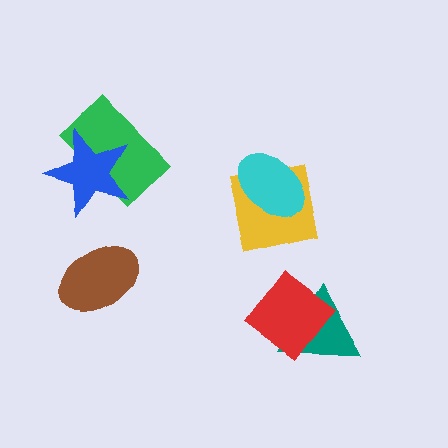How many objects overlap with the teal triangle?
1 object overlaps with the teal triangle.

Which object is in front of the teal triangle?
The red diamond is in front of the teal triangle.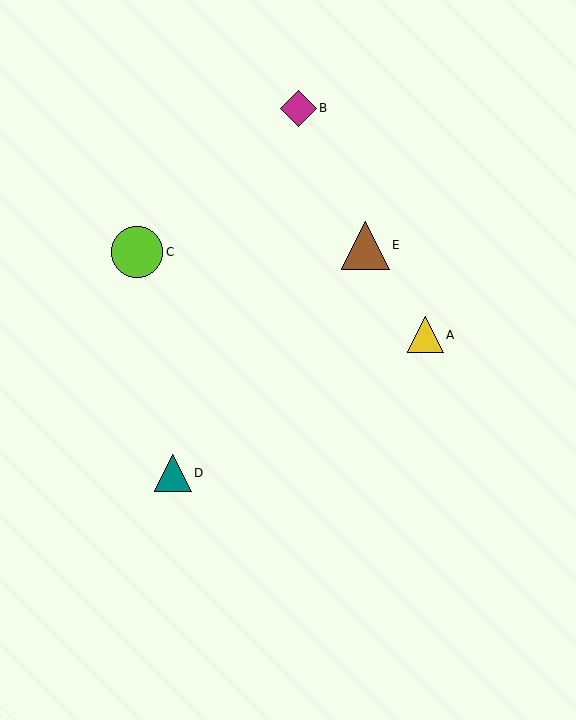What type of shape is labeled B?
Shape B is a magenta diamond.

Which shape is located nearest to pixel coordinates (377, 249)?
The brown triangle (labeled E) at (365, 245) is nearest to that location.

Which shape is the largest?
The lime circle (labeled C) is the largest.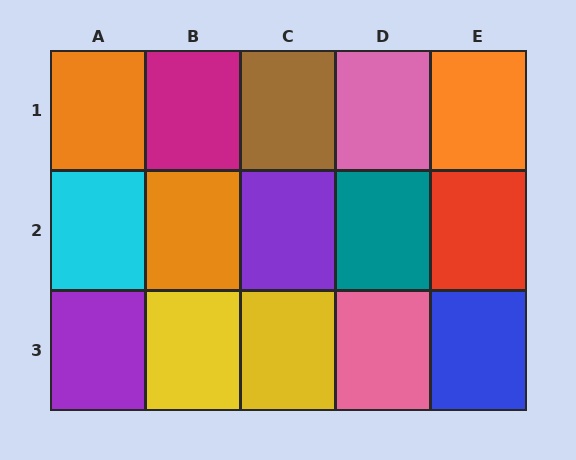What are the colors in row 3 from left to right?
Purple, yellow, yellow, pink, blue.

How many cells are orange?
3 cells are orange.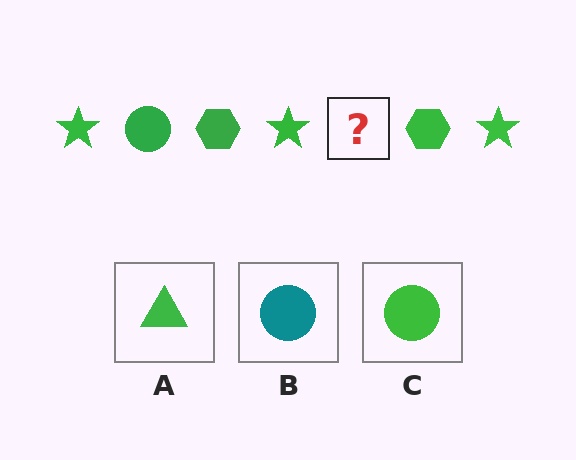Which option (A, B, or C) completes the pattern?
C.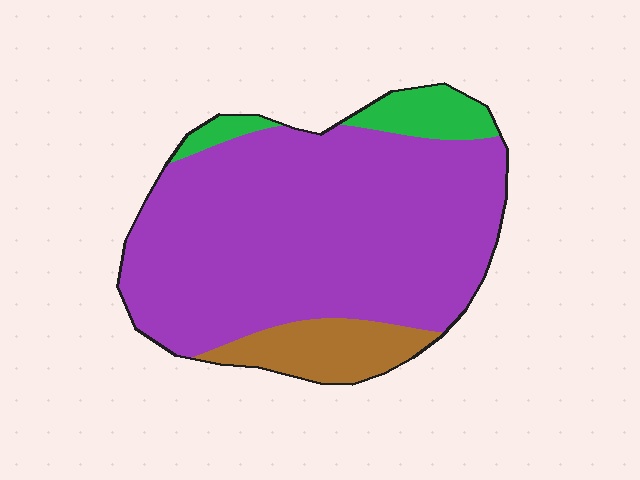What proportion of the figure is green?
Green takes up less than a quarter of the figure.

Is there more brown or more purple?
Purple.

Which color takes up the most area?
Purple, at roughly 80%.